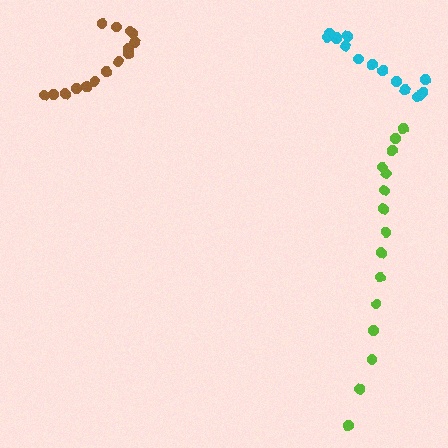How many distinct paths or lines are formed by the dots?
There are 3 distinct paths.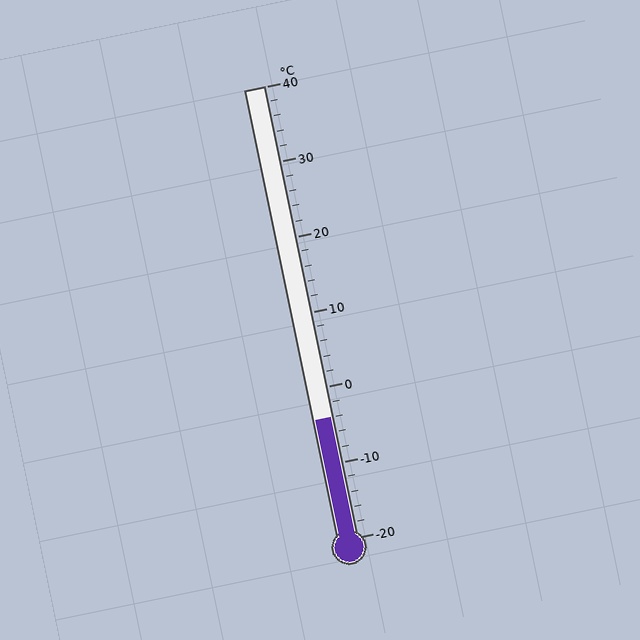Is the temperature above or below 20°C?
The temperature is below 20°C.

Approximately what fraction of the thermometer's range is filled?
The thermometer is filled to approximately 25% of its range.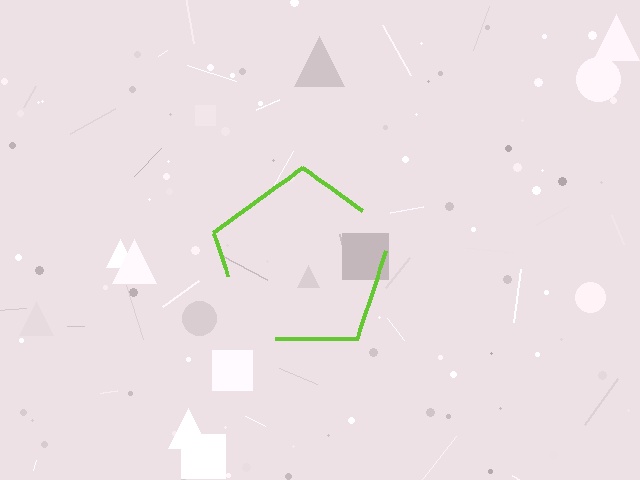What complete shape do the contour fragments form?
The contour fragments form a pentagon.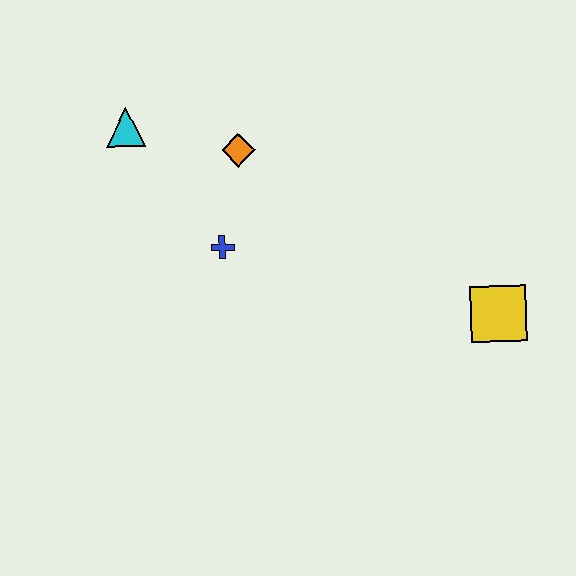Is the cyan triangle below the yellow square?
No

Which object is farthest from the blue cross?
The yellow square is farthest from the blue cross.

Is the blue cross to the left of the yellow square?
Yes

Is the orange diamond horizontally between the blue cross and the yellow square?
Yes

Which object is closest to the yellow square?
The blue cross is closest to the yellow square.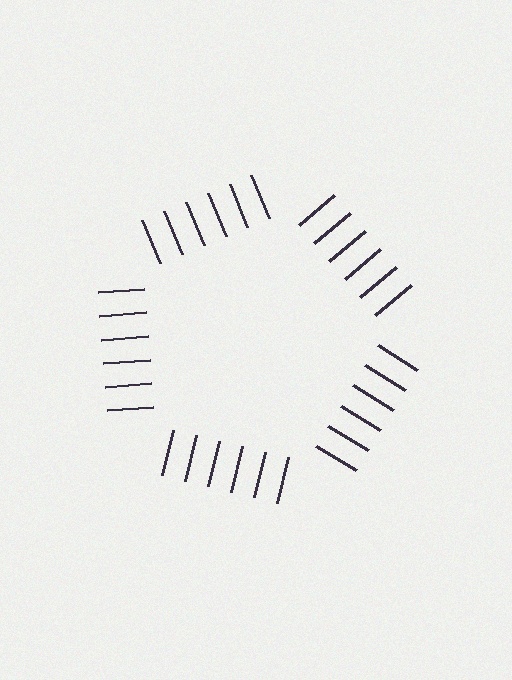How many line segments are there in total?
30 — 6 along each of the 5 edges.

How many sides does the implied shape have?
5 sides — the line-ends trace a pentagon.